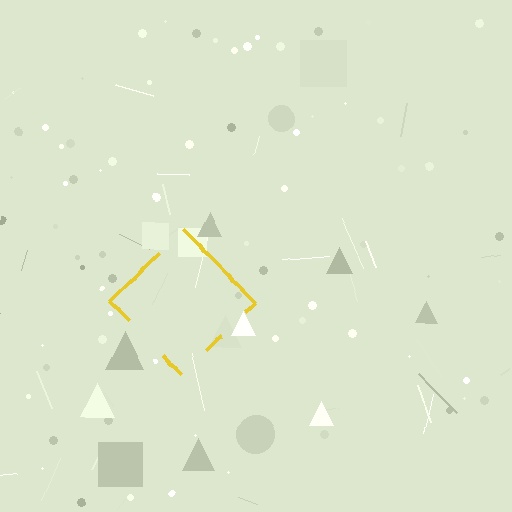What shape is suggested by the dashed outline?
The dashed outline suggests a diamond.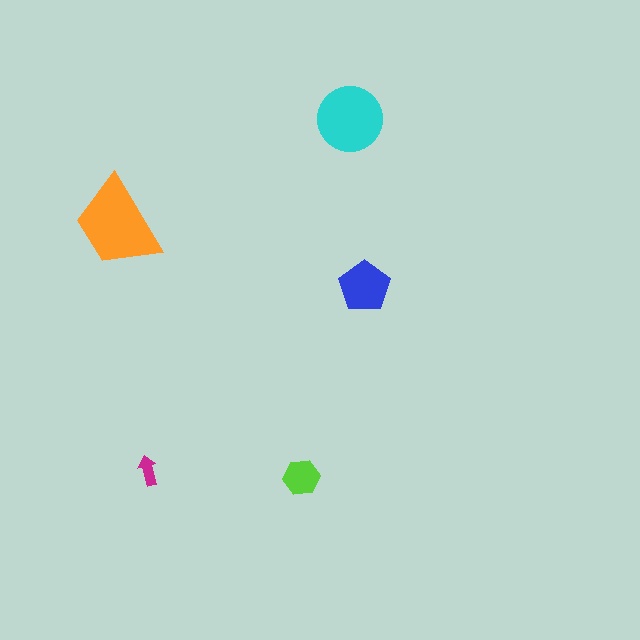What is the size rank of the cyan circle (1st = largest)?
2nd.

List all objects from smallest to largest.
The magenta arrow, the lime hexagon, the blue pentagon, the cyan circle, the orange trapezoid.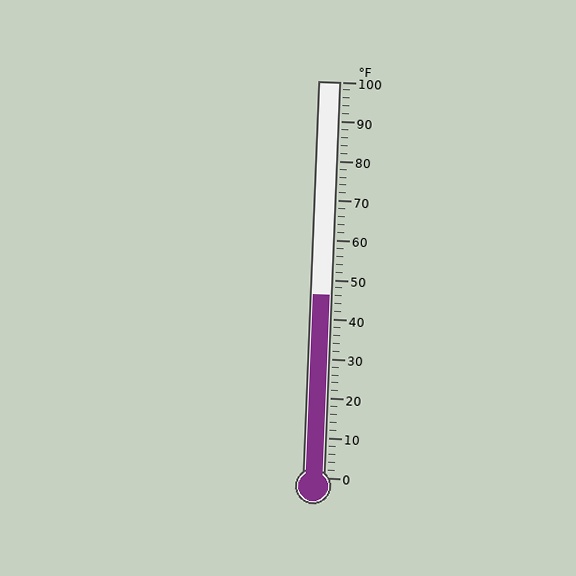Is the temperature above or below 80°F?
The temperature is below 80°F.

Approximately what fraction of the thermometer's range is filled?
The thermometer is filled to approximately 45% of its range.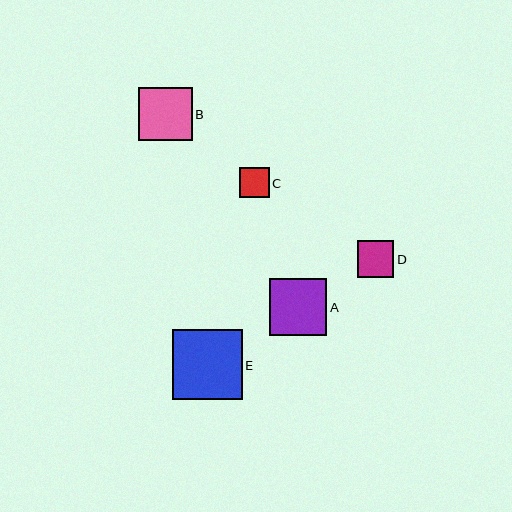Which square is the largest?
Square E is the largest with a size of approximately 70 pixels.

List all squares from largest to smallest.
From largest to smallest: E, A, B, D, C.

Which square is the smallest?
Square C is the smallest with a size of approximately 30 pixels.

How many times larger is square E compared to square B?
Square E is approximately 1.3 times the size of square B.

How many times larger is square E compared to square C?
Square E is approximately 2.3 times the size of square C.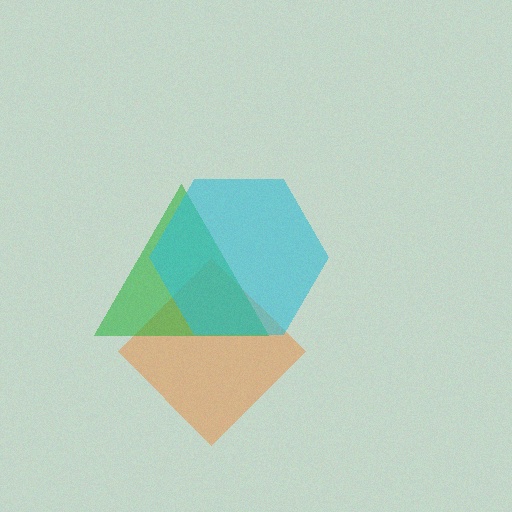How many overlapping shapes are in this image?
There are 3 overlapping shapes in the image.